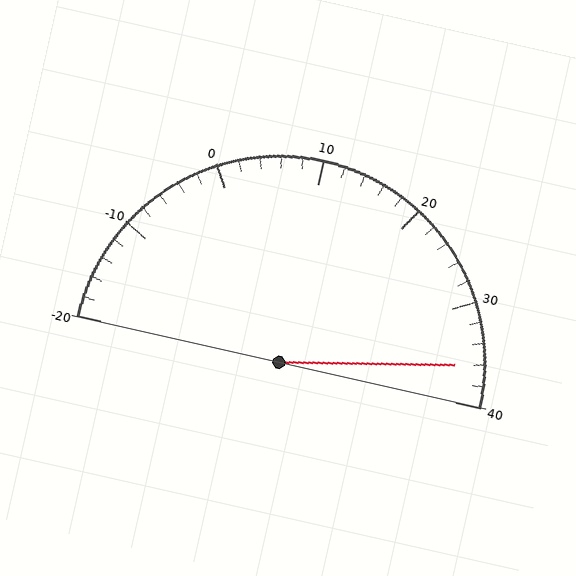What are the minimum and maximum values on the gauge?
The gauge ranges from -20 to 40.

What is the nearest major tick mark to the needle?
The nearest major tick mark is 40.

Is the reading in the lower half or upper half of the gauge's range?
The reading is in the upper half of the range (-20 to 40).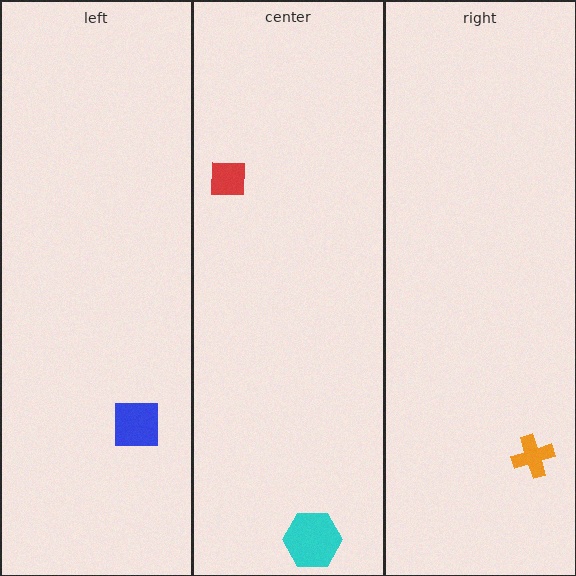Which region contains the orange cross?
The right region.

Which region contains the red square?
The center region.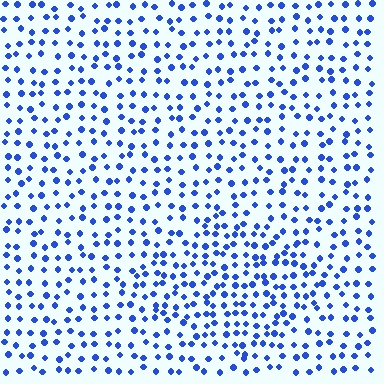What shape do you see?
I see a diamond.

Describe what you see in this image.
The image contains small blue elements arranged at two different densities. A diamond-shaped region is visible where the elements are more densely packed than the surrounding area.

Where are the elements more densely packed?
The elements are more densely packed inside the diamond boundary.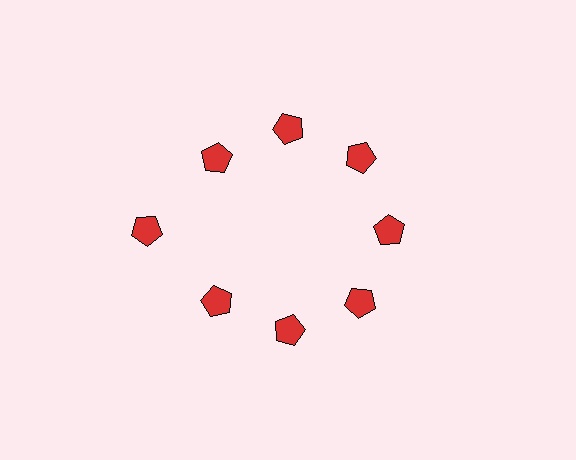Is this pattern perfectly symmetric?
No. The 8 red pentagons are arranged in a ring, but one element near the 9 o'clock position is pushed outward from the center, breaking the 8-fold rotational symmetry.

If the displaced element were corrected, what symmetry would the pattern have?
It would have 8-fold rotational symmetry — the pattern would map onto itself every 45 degrees.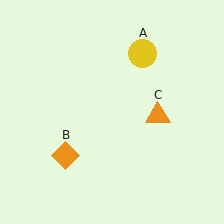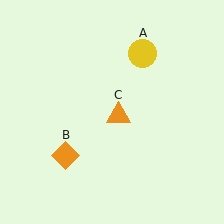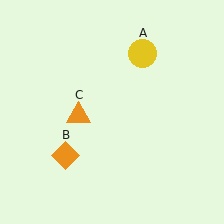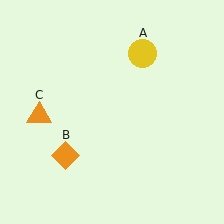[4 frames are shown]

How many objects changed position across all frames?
1 object changed position: orange triangle (object C).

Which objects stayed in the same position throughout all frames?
Yellow circle (object A) and orange diamond (object B) remained stationary.